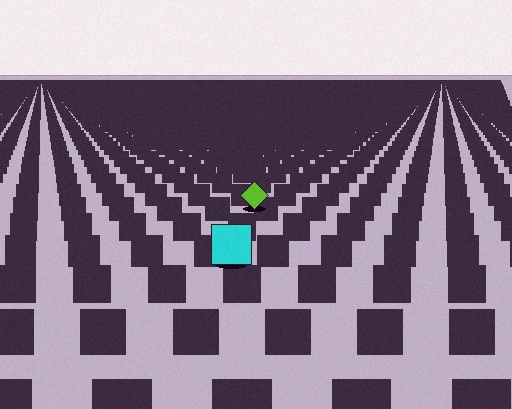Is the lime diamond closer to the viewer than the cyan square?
No. The cyan square is closer — you can tell from the texture gradient: the ground texture is coarser near it.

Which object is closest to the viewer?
The cyan square is closest. The texture marks near it are larger and more spread out.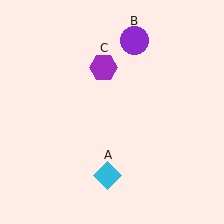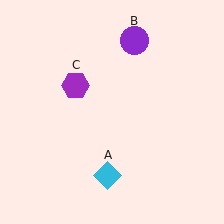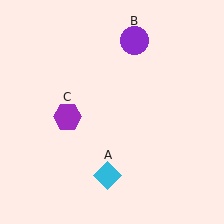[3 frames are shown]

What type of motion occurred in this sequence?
The purple hexagon (object C) rotated counterclockwise around the center of the scene.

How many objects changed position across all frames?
1 object changed position: purple hexagon (object C).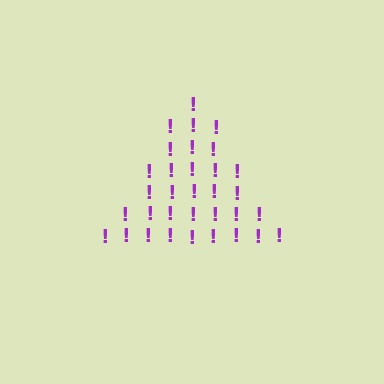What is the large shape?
The large shape is a triangle.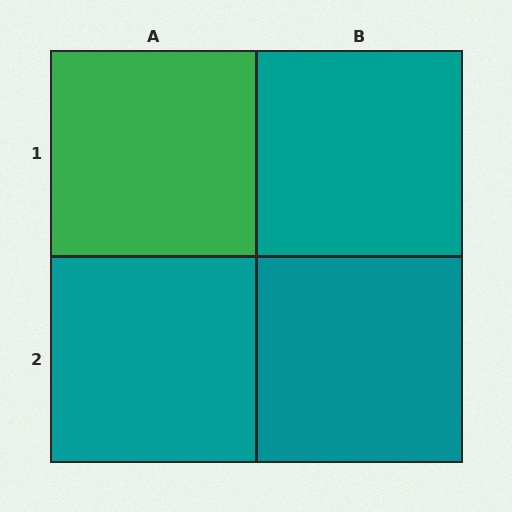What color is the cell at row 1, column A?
Green.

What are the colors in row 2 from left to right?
Teal, teal.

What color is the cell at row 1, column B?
Teal.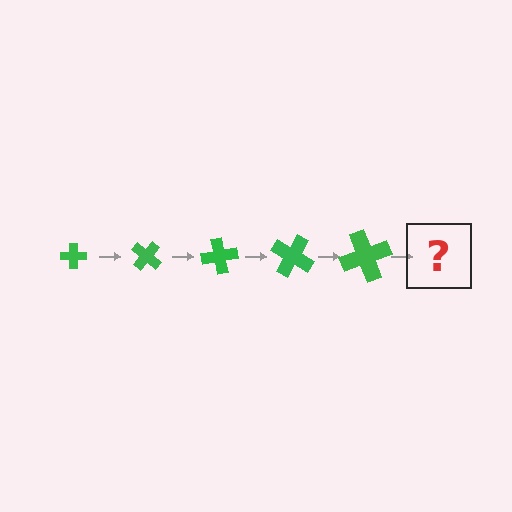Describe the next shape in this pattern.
It should be a cross, larger than the previous one and rotated 200 degrees from the start.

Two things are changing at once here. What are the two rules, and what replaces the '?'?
The two rules are that the cross grows larger each step and it rotates 40 degrees each step. The '?' should be a cross, larger than the previous one and rotated 200 degrees from the start.